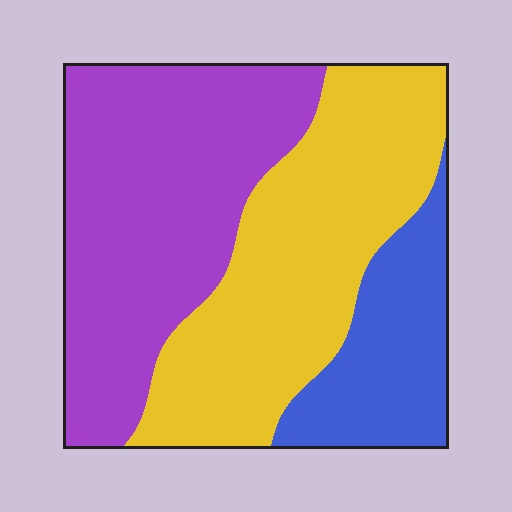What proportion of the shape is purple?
Purple covers around 40% of the shape.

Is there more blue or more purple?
Purple.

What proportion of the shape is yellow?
Yellow covers about 40% of the shape.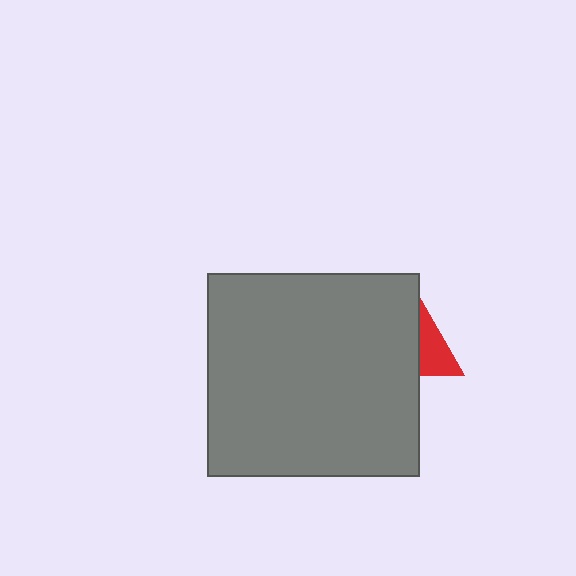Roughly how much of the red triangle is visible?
A small part of it is visible (roughly 39%).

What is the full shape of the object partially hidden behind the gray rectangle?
The partially hidden object is a red triangle.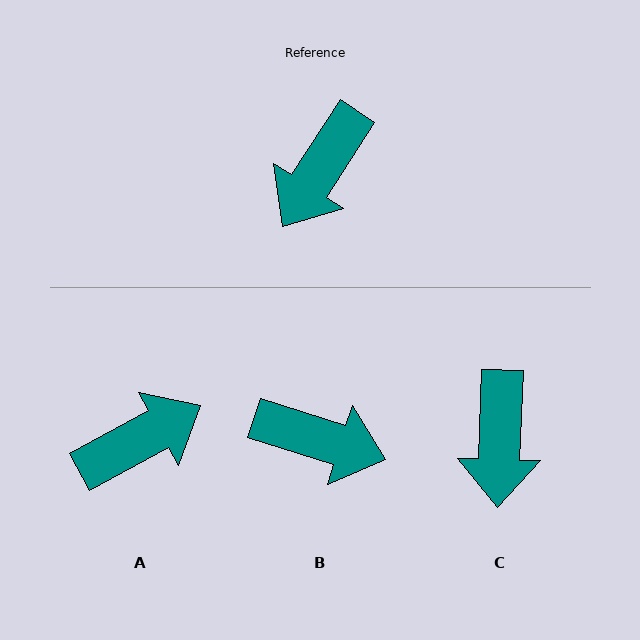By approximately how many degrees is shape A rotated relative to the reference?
Approximately 152 degrees counter-clockwise.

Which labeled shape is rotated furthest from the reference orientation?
A, about 152 degrees away.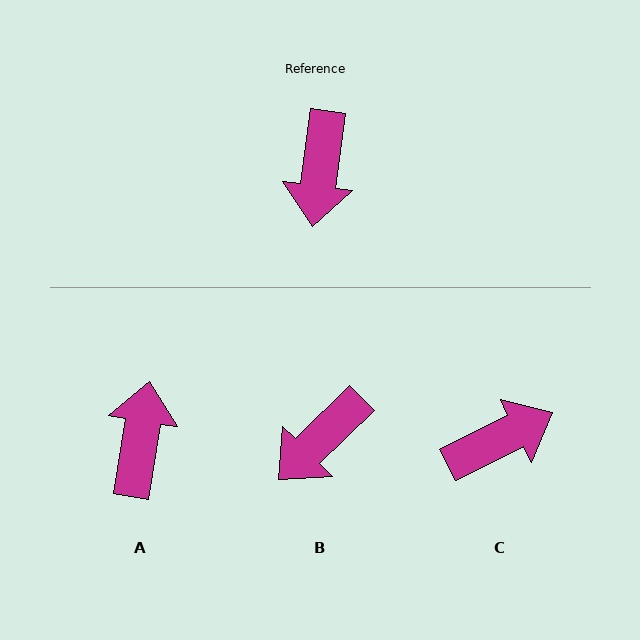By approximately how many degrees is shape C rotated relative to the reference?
Approximately 124 degrees counter-clockwise.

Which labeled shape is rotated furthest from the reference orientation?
A, about 179 degrees away.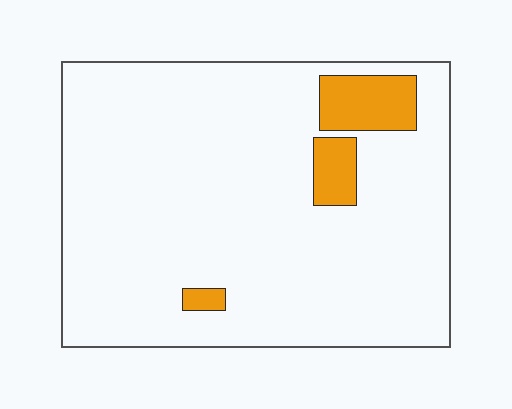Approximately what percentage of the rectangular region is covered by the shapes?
Approximately 10%.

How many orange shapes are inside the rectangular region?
3.